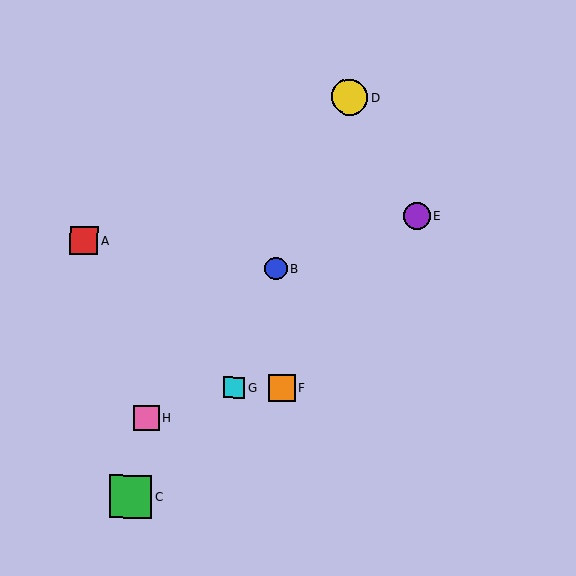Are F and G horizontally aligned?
Yes, both are at y≈388.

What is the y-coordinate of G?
Object G is at y≈388.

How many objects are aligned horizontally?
2 objects (F, G) are aligned horizontally.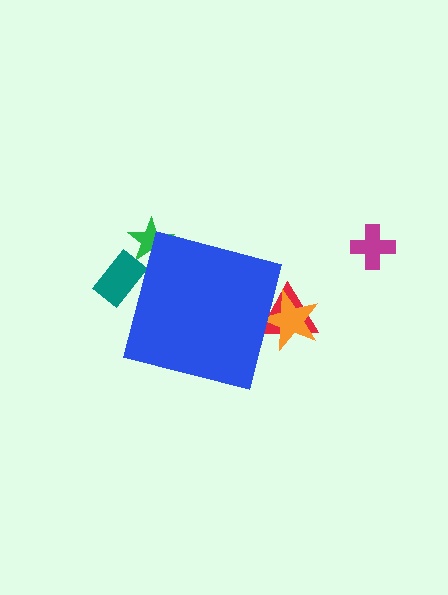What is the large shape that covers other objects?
A blue square.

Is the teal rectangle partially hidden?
Yes, the teal rectangle is partially hidden behind the blue square.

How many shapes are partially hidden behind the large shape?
4 shapes are partially hidden.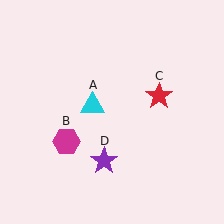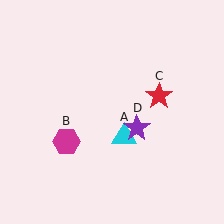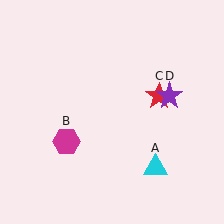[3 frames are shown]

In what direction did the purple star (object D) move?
The purple star (object D) moved up and to the right.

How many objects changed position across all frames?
2 objects changed position: cyan triangle (object A), purple star (object D).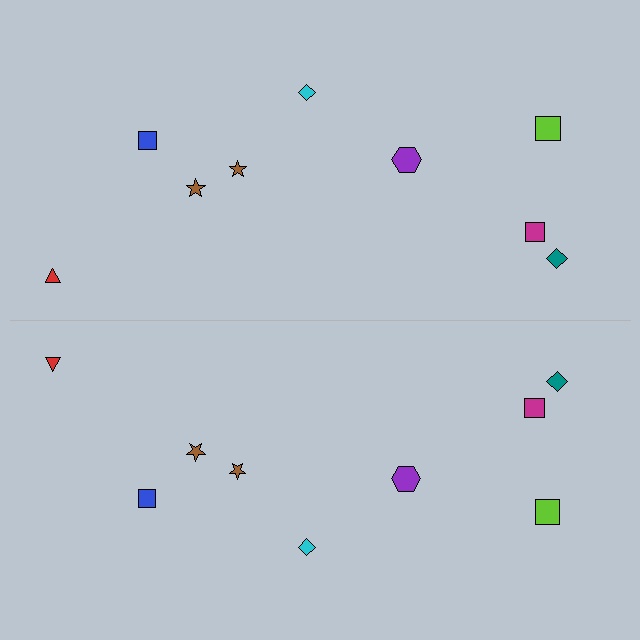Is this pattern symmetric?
Yes, this pattern has bilateral (reflection) symmetry.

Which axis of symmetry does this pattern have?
The pattern has a horizontal axis of symmetry running through the center of the image.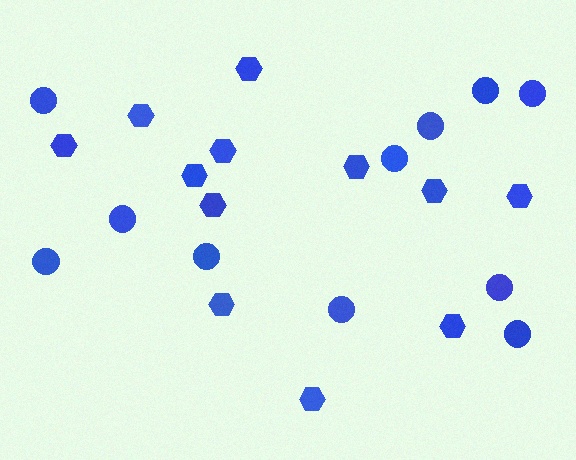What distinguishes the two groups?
There are 2 groups: one group of circles (11) and one group of hexagons (12).